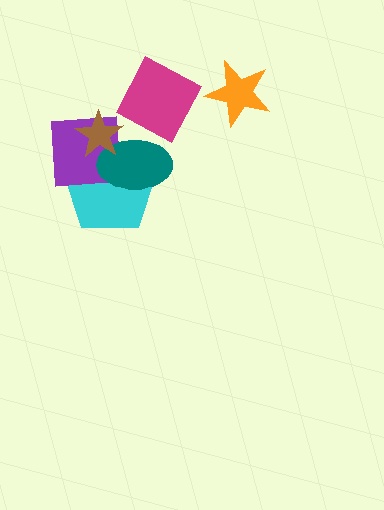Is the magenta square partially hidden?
No, no other shape covers it.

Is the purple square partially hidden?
Yes, it is partially covered by another shape.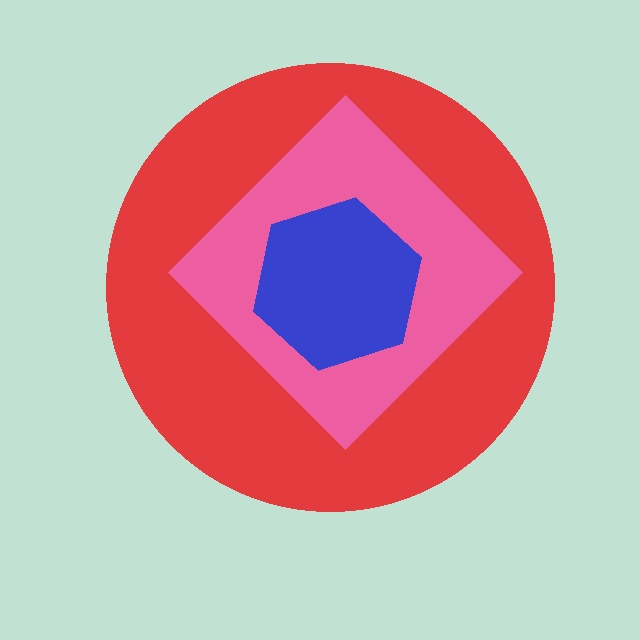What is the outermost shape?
The red circle.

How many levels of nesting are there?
3.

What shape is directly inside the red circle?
The pink diamond.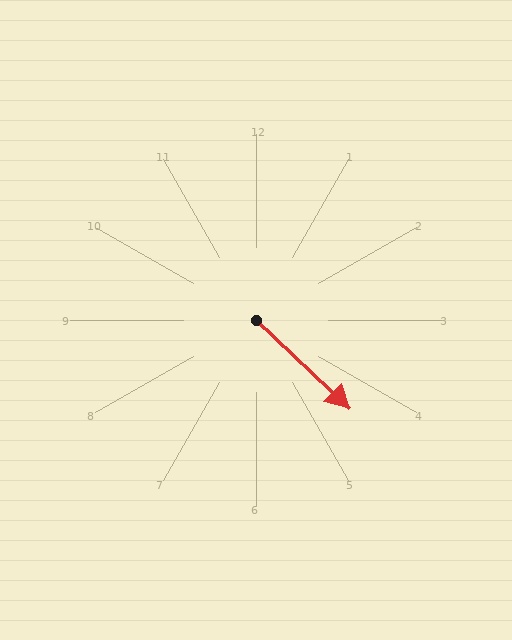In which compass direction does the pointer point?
Southeast.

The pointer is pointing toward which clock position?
Roughly 4 o'clock.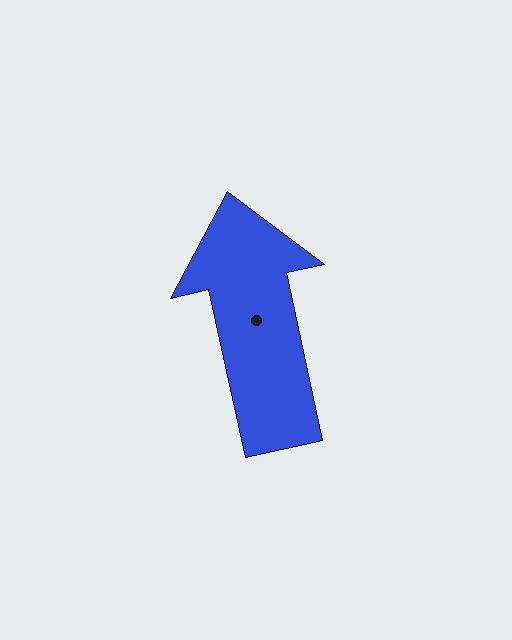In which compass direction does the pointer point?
North.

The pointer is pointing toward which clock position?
Roughly 12 o'clock.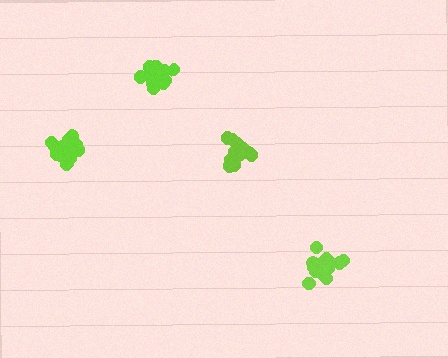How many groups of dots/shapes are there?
There are 4 groups.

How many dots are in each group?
Group 1: 18 dots, Group 2: 16 dots, Group 3: 17 dots, Group 4: 20 dots (71 total).